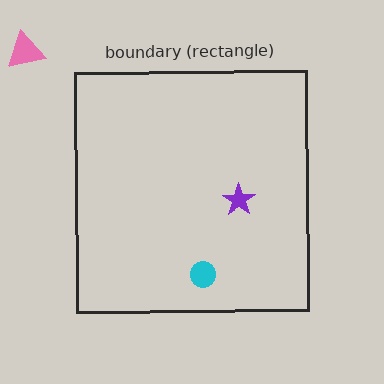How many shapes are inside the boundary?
2 inside, 1 outside.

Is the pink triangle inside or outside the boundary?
Outside.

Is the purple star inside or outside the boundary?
Inside.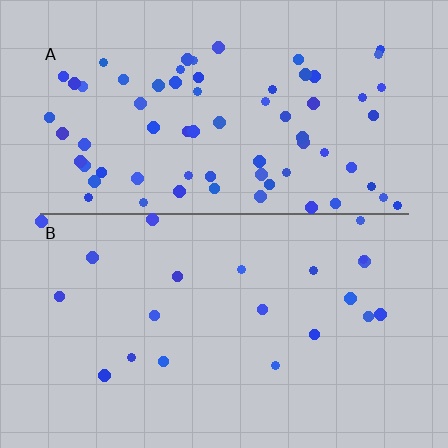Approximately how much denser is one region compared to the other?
Approximately 3.3× — region A over region B.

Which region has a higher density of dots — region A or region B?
A (the top).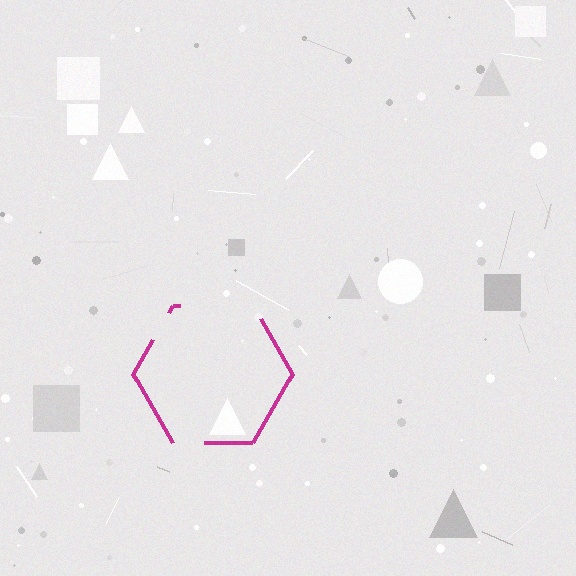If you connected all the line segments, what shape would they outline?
They would outline a hexagon.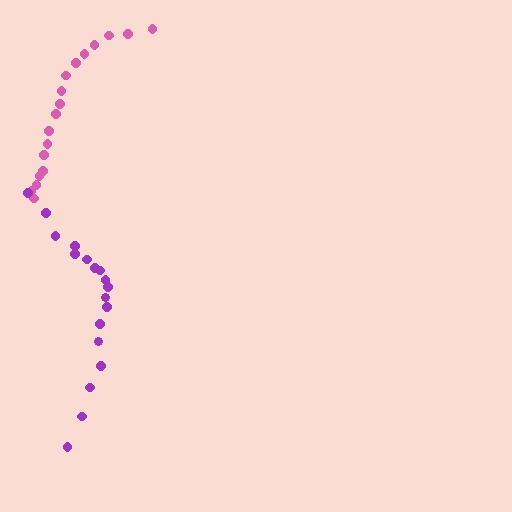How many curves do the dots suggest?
There are 2 distinct paths.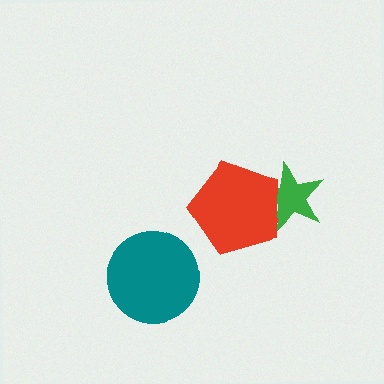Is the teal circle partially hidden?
No, no other shape covers it.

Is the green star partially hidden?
Yes, it is partially covered by another shape.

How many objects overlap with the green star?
1 object overlaps with the green star.